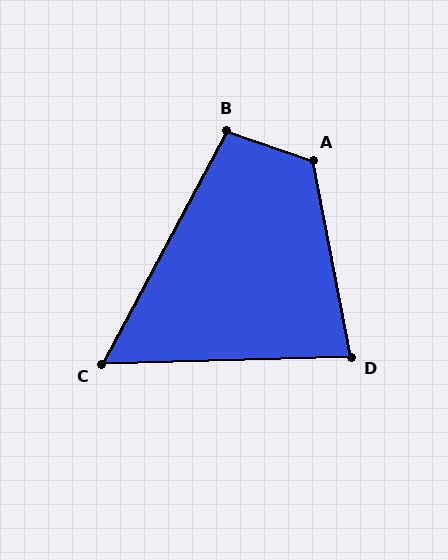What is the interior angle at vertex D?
Approximately 81 degrees (acute).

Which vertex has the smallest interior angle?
C, at approximately 60 degrees.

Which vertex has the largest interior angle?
A, at approximately 120 degrees.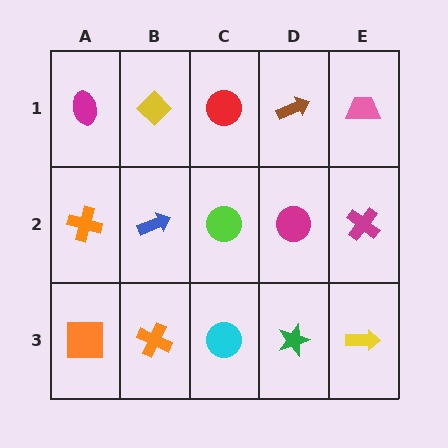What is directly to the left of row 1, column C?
A yellow diamond.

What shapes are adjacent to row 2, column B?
A yellow diamond (row 1, column B), an orange cross (row 3, column B), an orange cross (row 2, column A), a lime circle (row 2, column C).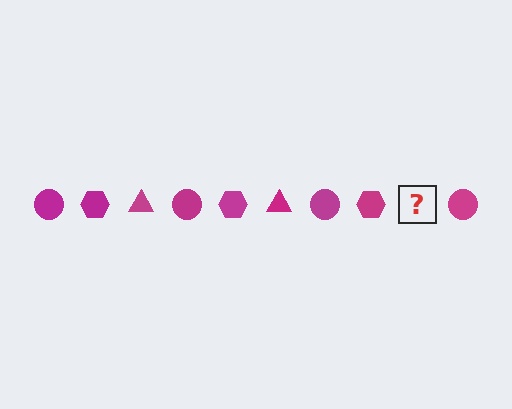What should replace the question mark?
The question mark should be replaced with a magenta triangle.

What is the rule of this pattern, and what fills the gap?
The rule is that the pattern cycles through circle, hexagon, triangle shapes in magenta. The gap should be filled with a magenta triangle.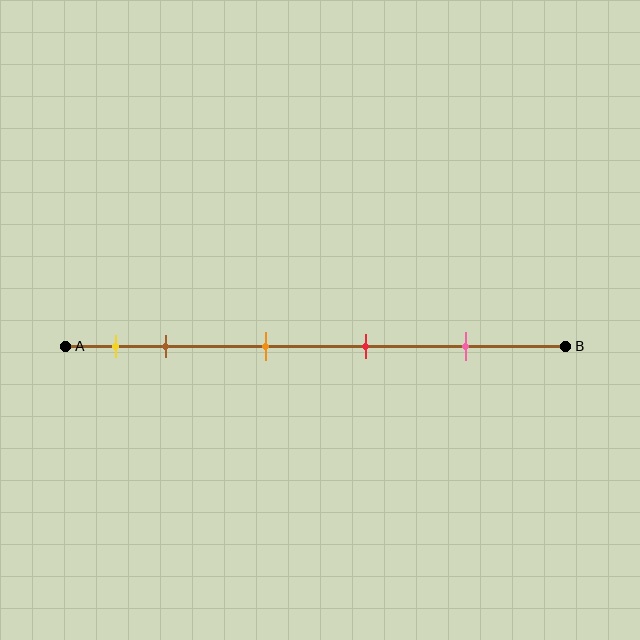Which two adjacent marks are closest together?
The yellow and brown marks are the closest adjacent pair.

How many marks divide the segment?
There are 5 marks dividing the segment.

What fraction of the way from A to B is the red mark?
The red mark is approximately 60% (0.6) of the way from A to B.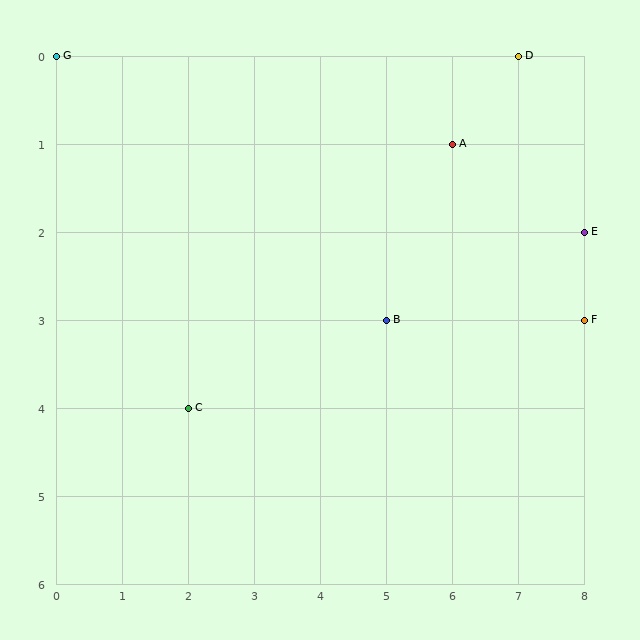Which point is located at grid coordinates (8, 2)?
Point E is at (8, 2).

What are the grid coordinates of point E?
Point E is at grid coordinates (8, 2).